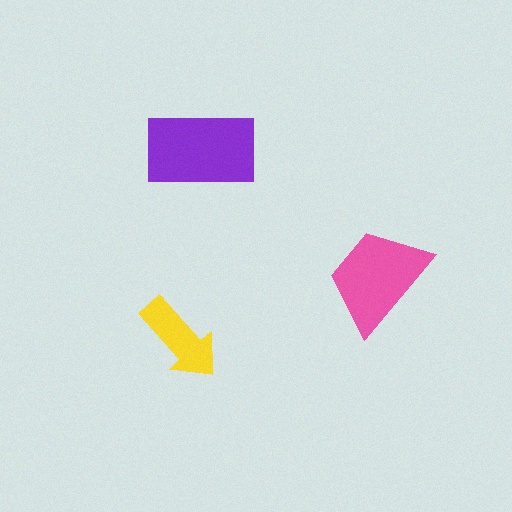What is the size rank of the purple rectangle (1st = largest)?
1st.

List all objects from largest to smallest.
The purple rectangle, the pink trapezoid, the yellow arrow.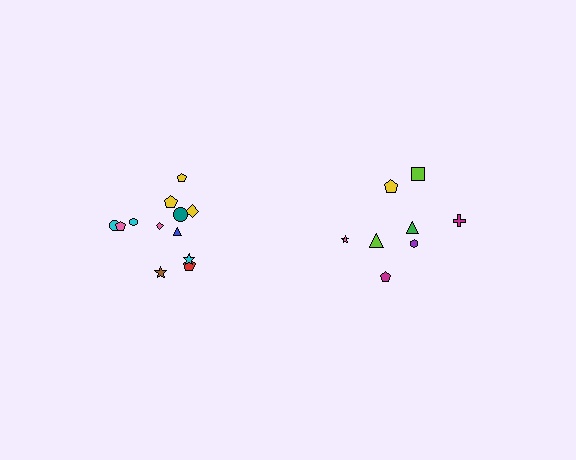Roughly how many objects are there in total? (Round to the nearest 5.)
Roughly 20 objects in total.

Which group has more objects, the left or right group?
The left group.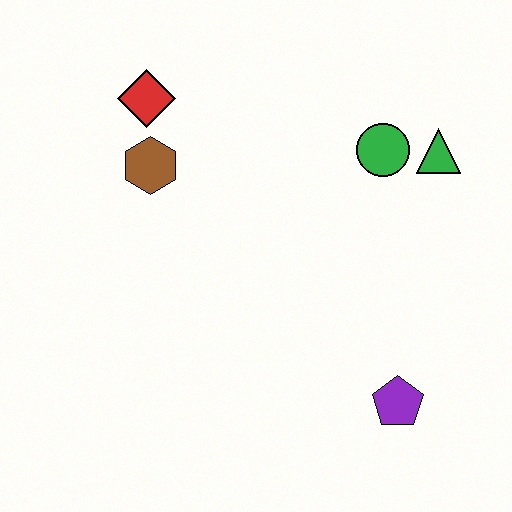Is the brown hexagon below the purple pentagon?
No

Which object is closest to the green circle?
The green triangle is closest to the green circle.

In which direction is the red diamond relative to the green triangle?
The red diamond is to the left of the green triangle.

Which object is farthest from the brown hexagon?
The purple pentagon is farthest from the brown hexagon.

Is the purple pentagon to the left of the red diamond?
No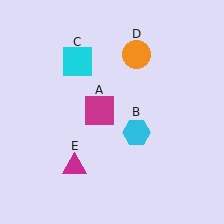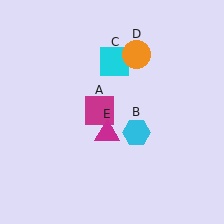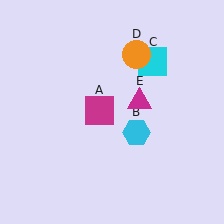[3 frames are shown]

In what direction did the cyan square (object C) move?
The cyan square (object C) moved right.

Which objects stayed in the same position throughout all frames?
Magenta square (object A) and cyan hexagon (object B) and orange circle (object D) remained stationary.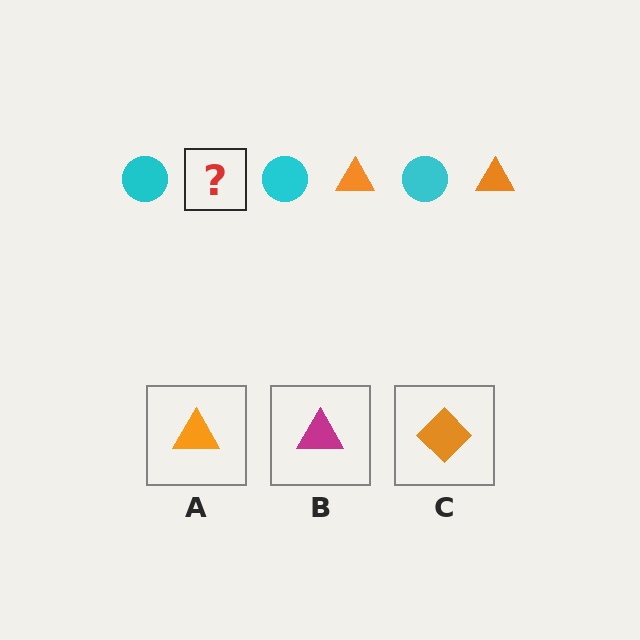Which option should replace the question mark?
Option A.